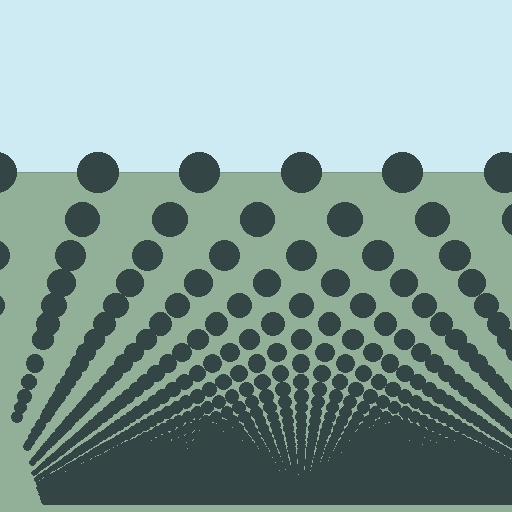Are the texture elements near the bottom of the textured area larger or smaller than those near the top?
Smaller. The gradient is inverted — elements near the bottom are smaller and denser.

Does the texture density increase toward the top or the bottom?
Density increases toward the bottom.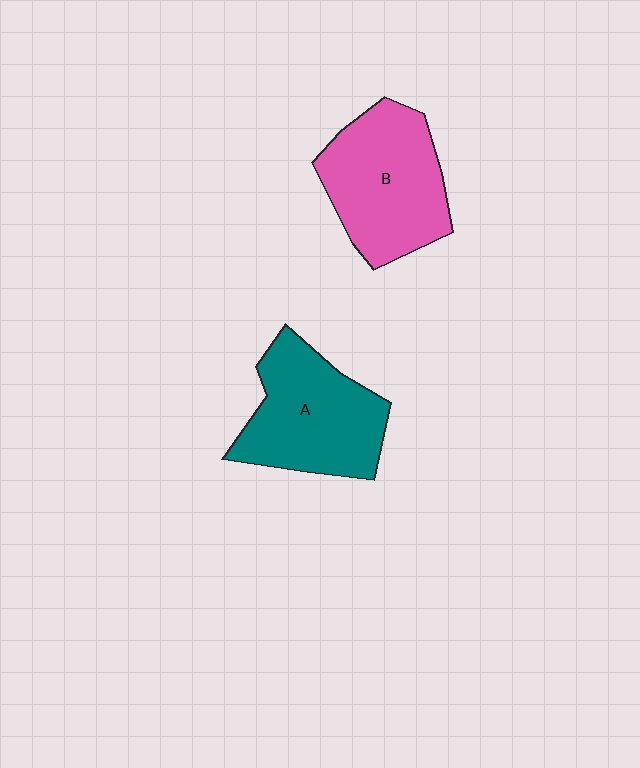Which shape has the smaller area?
Shape A (teal).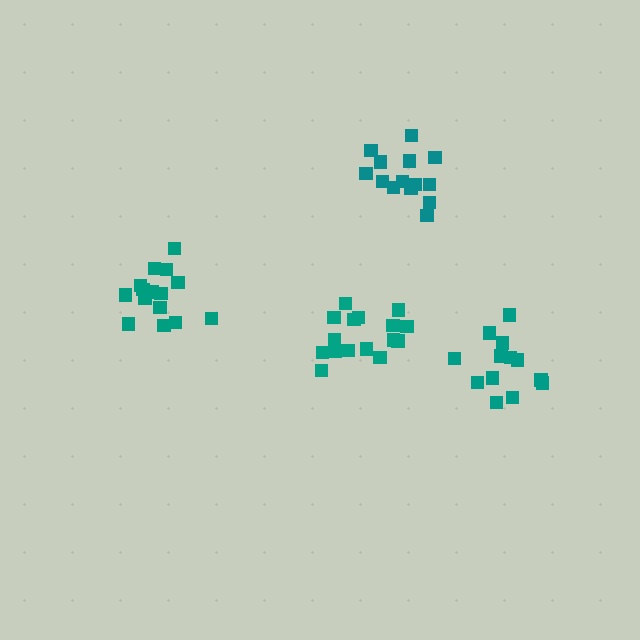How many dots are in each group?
Group 1: 15 dots, Group 2: 14 dots, Group 3: 16 dots, Group 4: 13 dots (58 total).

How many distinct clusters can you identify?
There are 4 distinct clusters.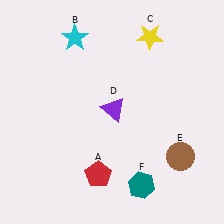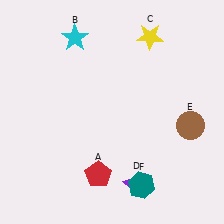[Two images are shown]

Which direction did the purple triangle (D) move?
The purple triangle (D) moved down.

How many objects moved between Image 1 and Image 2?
2 objects moved between the two images.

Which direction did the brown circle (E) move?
The brown circle (E) moved up.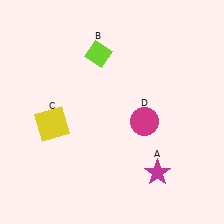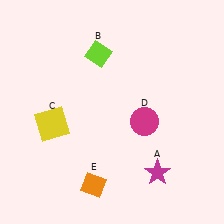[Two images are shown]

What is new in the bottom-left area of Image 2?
An orange diamond (E) was added in the bottom-left area of Image 2.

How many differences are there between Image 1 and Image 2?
There is 1 difference between the two images.